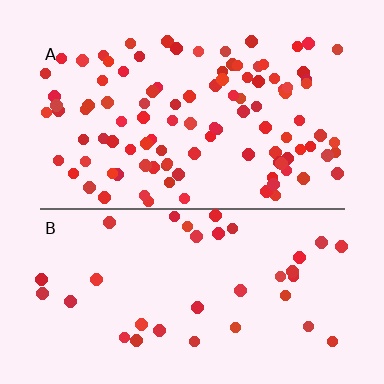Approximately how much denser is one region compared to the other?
Approximately 2.9× — region A over region B.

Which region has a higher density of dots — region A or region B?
A (the top).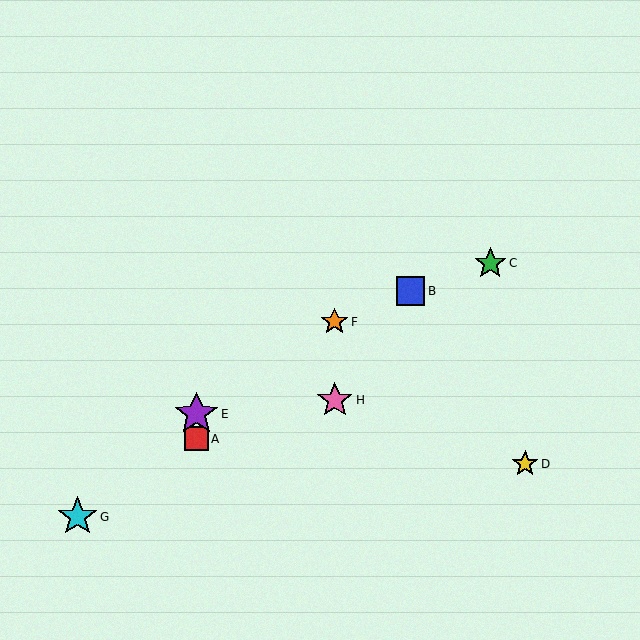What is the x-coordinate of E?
Object E is at x≈196.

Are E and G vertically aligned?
No, E is at x≈196 and G is at x≈78.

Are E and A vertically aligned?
Yes, both are at x≈196.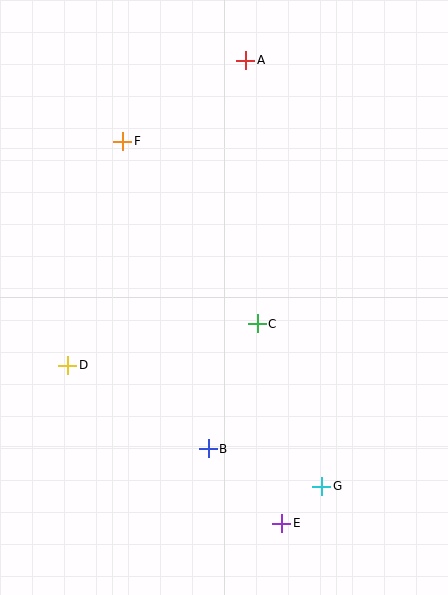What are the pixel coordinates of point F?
Point F is at (123, 141).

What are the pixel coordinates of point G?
Point G is at (322, 486).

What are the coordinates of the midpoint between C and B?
The midpoint between C and B is at (233, 386).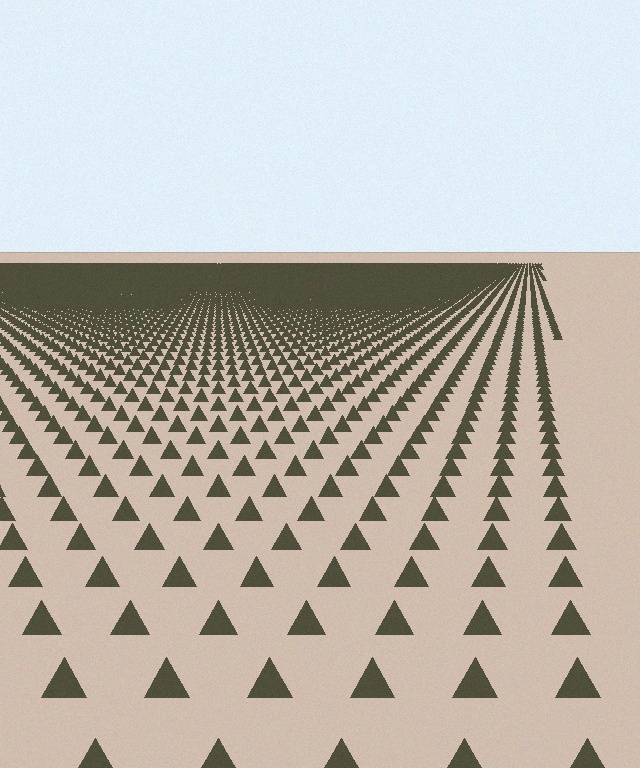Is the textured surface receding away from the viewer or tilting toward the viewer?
The surface is receding away from the viewer. Texture elements get smaller and denser toward the top.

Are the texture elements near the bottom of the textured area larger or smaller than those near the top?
Larger. Near the bottom, elements are closer to the viewer and appear at a bigger on-screen size.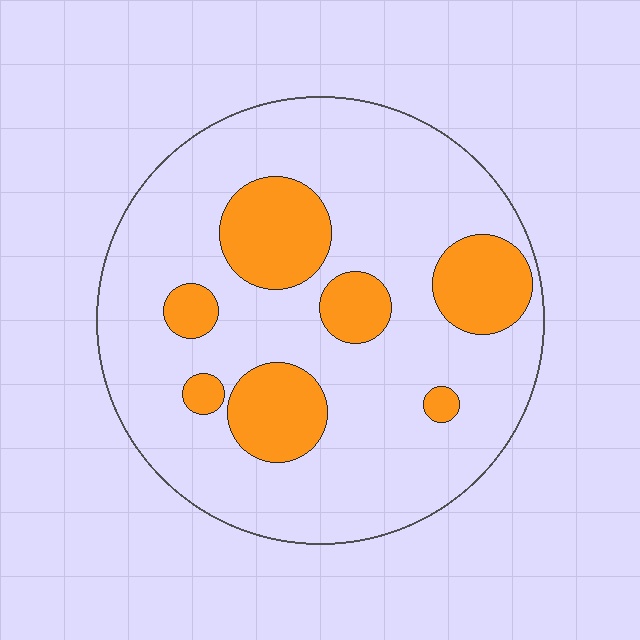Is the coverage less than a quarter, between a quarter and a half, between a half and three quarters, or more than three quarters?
Less than a quarter.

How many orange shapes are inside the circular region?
7.